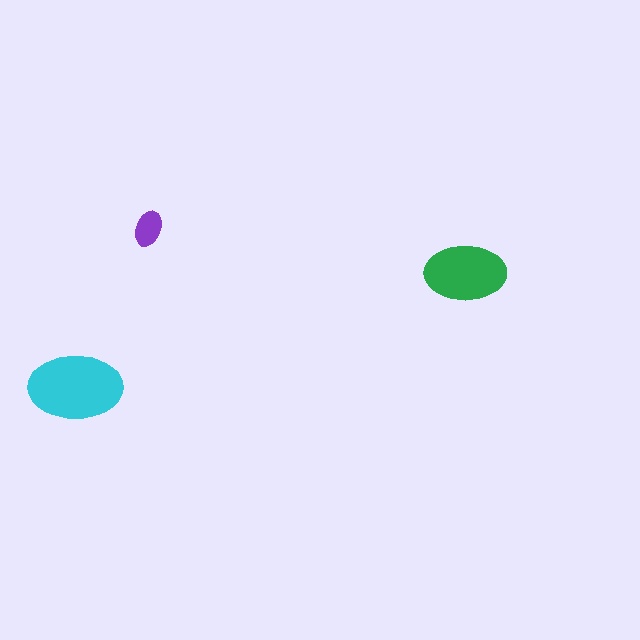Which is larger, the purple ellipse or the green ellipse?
The green one.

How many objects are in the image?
There are 3 objects in the image.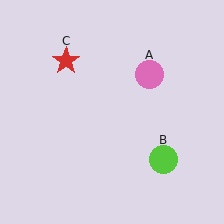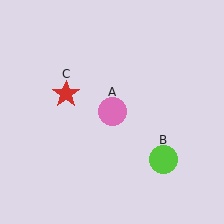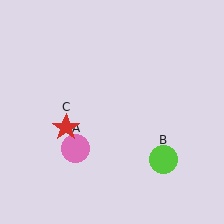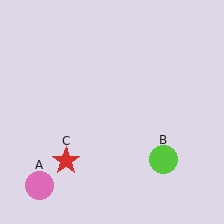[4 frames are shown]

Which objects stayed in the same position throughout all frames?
Lime circle (object B) remained stationary.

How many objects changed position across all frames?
2 objects changed position: pink circle (object A), red star (object C).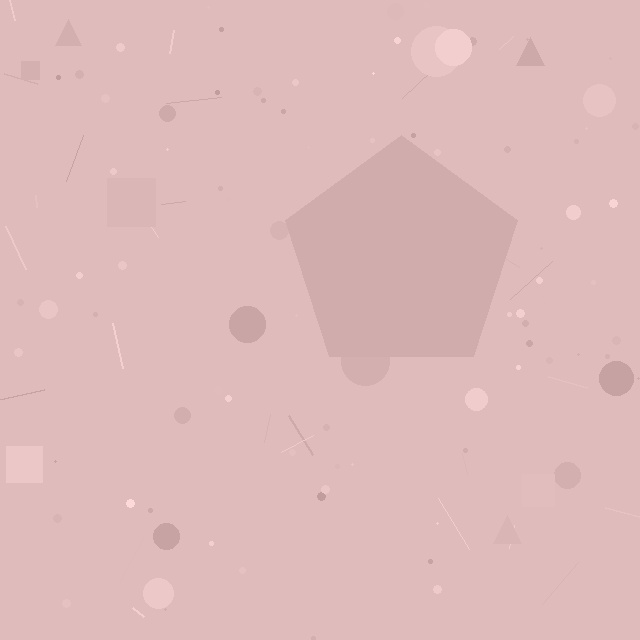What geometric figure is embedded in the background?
A pentagon is embedded in the background.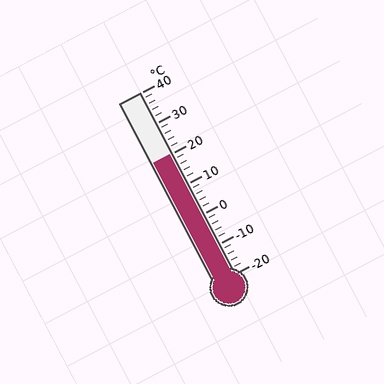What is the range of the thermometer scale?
The thermometer scale ranges from -20°C to 40°C.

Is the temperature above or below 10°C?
The temperature is above 10°C.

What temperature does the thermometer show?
The thermometer shows approximately 20°C.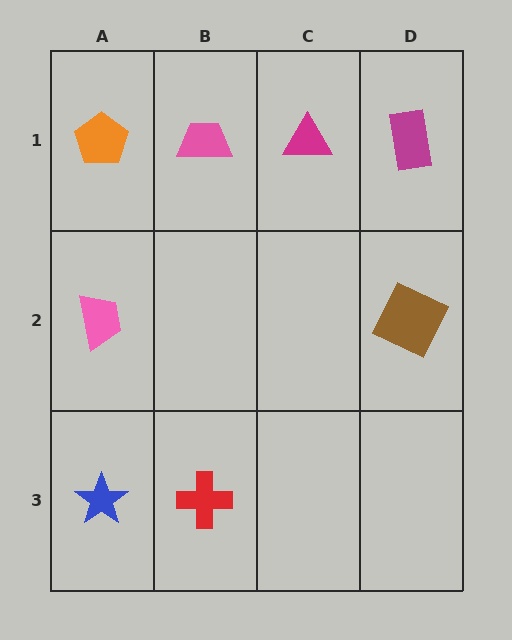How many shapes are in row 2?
2 shapes.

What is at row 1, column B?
A pink trapezoid.